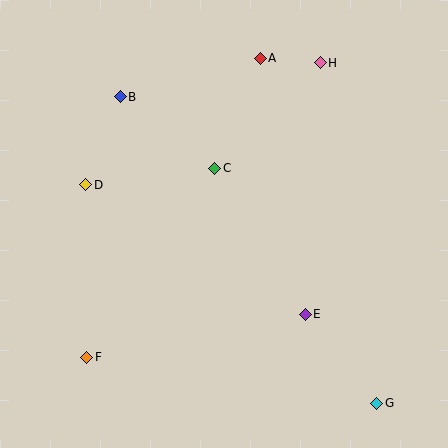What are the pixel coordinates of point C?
Point C is at (215, 168).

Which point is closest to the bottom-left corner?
Point F is closest to the bottom-left corner.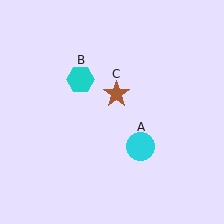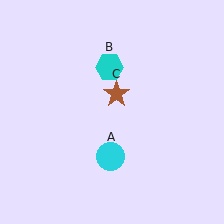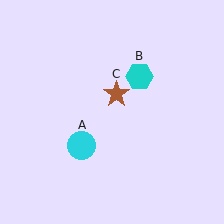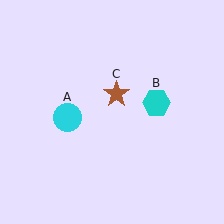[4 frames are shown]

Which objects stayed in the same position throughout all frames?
Brown star (object C) remained stationary.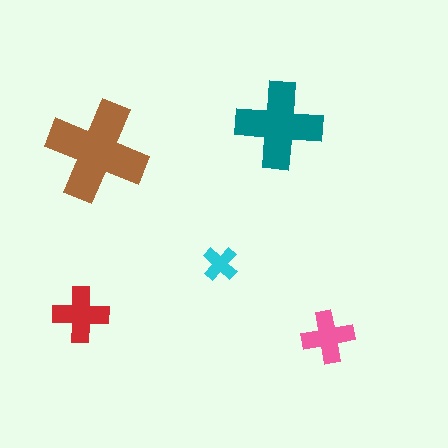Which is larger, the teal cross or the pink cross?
The teal one.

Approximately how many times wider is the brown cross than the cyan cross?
About 3 times wider.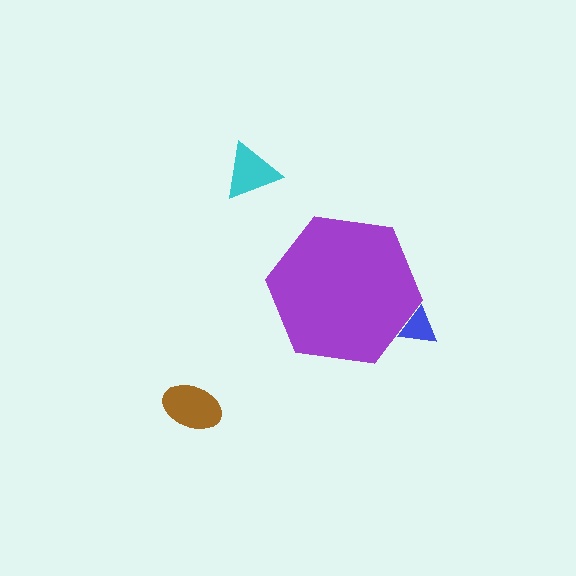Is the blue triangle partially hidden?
Yes, the blue triangle is partially hidden behind the purple hexagon.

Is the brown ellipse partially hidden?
No, the brown ellipse is fully visible.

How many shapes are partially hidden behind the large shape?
1 shape is partially hidden.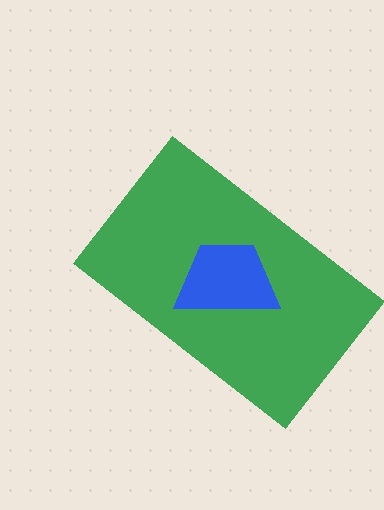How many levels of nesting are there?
2.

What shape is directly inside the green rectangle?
The blue trapezoid.